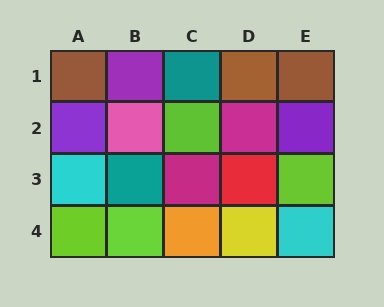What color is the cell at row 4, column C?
Orange.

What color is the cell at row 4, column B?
Lime.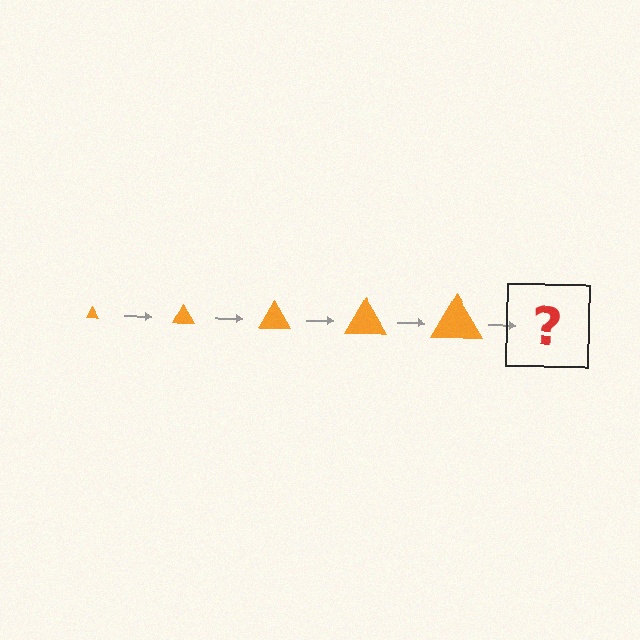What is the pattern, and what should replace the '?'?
The pattern is that the triangle gets progressively larger each step. The '?' should be an orange triangle, larger than the previous one.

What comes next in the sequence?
The next element should be an orange triangle, larger than the previous one.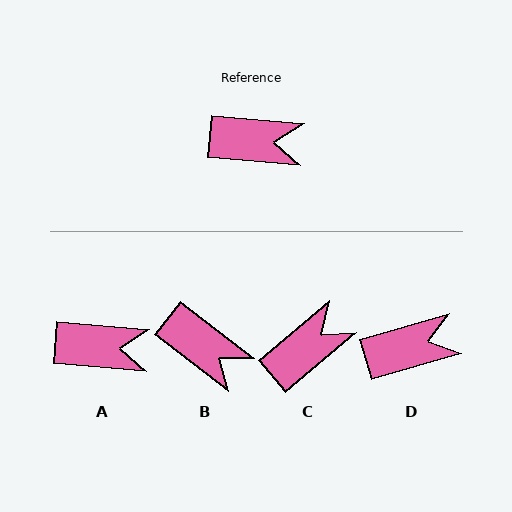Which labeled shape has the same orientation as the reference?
A.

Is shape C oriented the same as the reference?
No, it is off by about 45 degrees.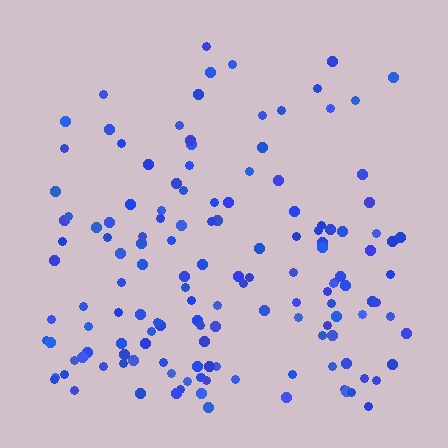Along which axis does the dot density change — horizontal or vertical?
Vertical.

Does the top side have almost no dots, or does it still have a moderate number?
Still a moderate number, just noticeably fewer than the bottom.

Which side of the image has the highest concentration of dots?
The bottom.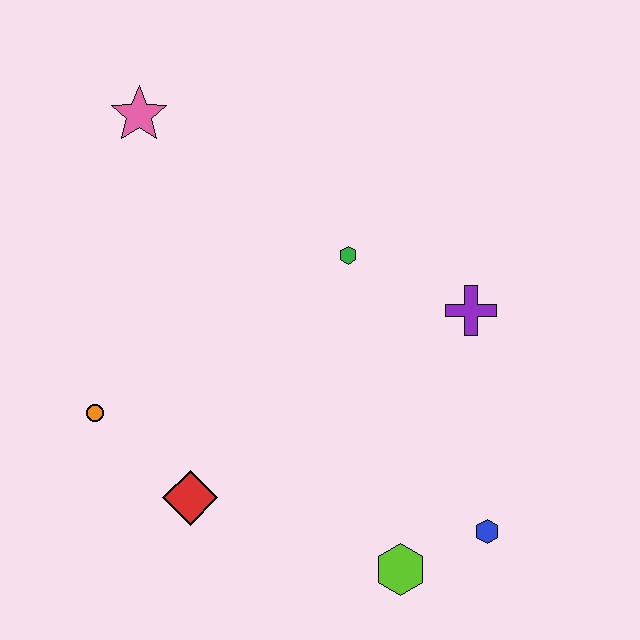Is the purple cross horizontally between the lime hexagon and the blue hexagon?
Yes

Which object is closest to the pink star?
The green hexagon is closest to the pink star.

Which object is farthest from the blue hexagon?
The pink star is farthest from the blue hexagon.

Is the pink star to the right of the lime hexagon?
No